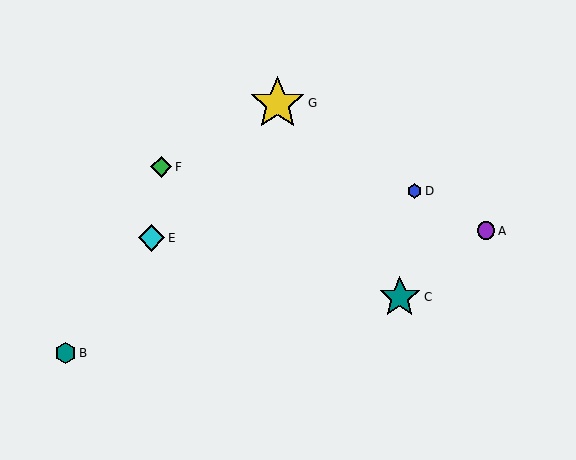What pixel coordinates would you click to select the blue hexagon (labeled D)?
Click at (415, 191) to select the blue hexagon D.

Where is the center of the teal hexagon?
The center of the teal hexagon is at (65, 353).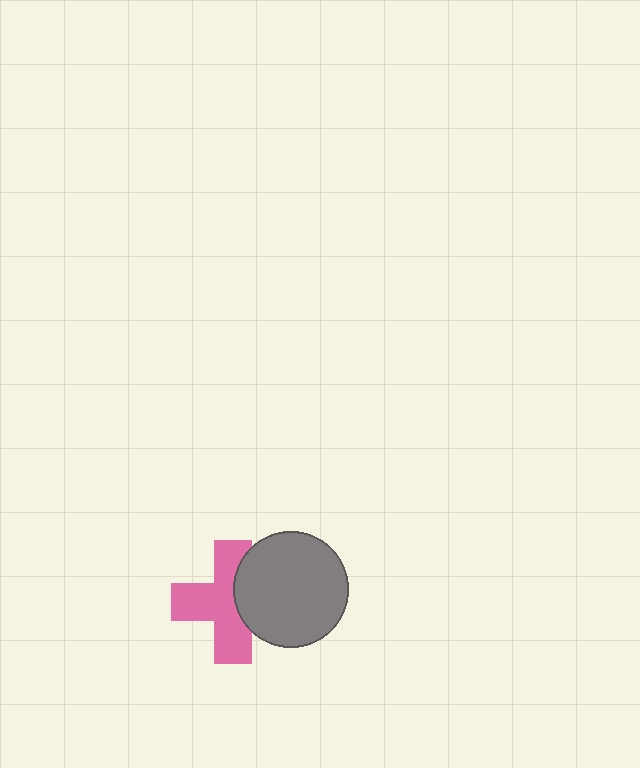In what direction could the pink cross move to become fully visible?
The pink cross could move left. That would shift it out from behind the gray circle entirely.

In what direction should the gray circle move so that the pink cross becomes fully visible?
The gray circle should move right. That is the shortest direction to clear the overlap and leave the pink cross fully visible.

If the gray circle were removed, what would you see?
You would see the complete pink cross.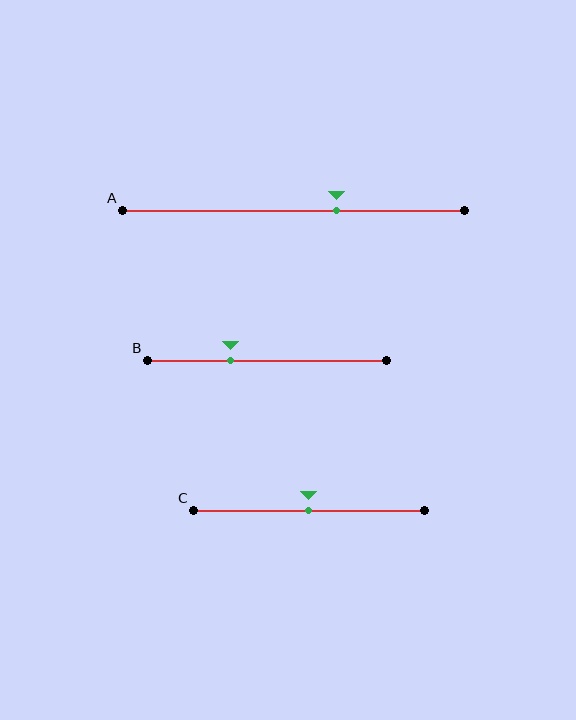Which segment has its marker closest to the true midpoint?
Segment C has its marker closest to the true midpoint.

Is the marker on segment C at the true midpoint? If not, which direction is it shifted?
Yes, the marker on segment C is at the true midpoint.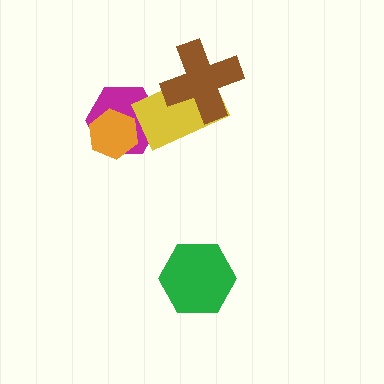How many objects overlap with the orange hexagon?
1 object overlaps with the orange hexagon.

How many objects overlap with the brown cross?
1 object overlaps with the brown cross.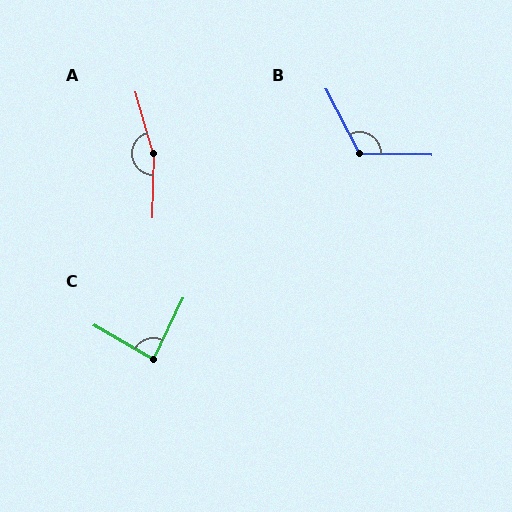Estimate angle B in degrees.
Approximately 118 degrees.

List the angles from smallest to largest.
C (85°), B (118°), A (163°).